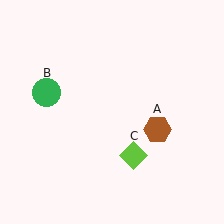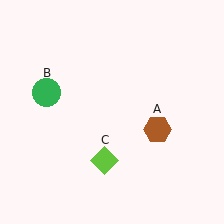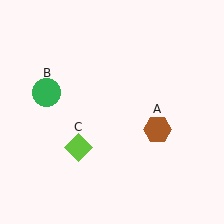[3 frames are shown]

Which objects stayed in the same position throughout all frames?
Brown hexagon (object A) and green circle (object B) remained stationary.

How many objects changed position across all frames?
1 object changed position: lime diamond (object C).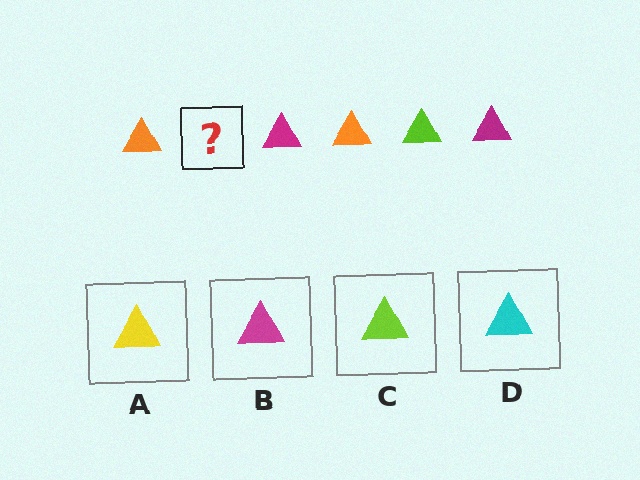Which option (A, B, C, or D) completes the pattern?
C.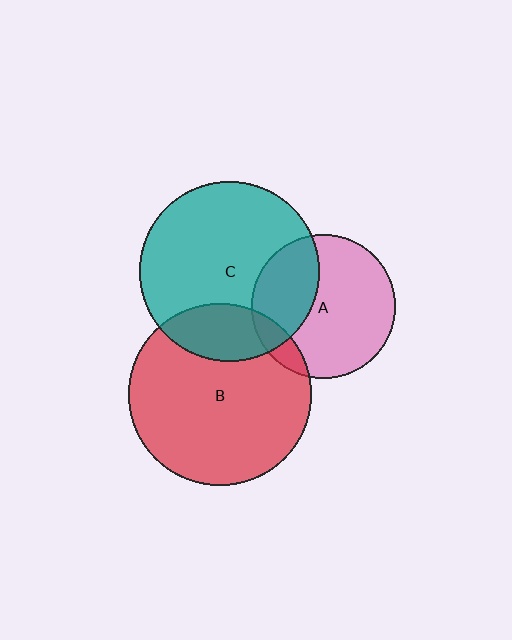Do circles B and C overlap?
Yes.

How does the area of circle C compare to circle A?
Approximately 1.6 times.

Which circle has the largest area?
Circle B (red).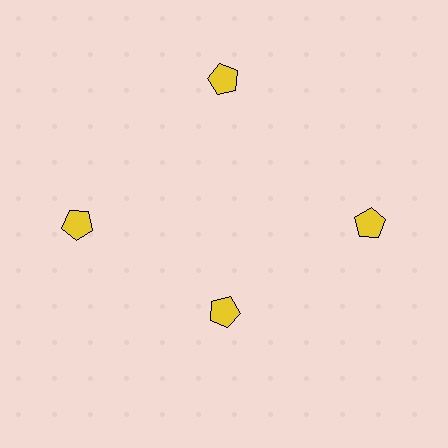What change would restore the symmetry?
The symmetry would be restored by moving it outward, back onto the ring so that all 4 pentagons sit at equal angles and equal distance from the center.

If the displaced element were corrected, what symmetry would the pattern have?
It would have 4-fold rotational symmetry — the pattern would map onto itself every 90 degrees.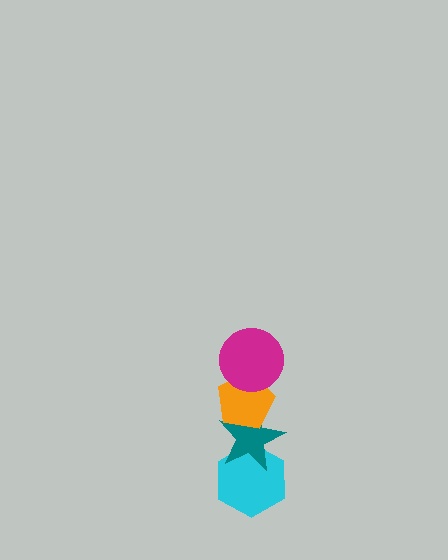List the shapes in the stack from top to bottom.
From top to bottom: the magenta circle, the orange pentagon, the teal star, the cyan hexagon.